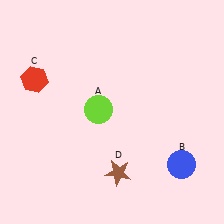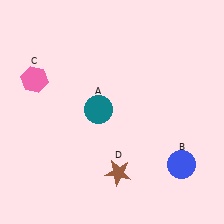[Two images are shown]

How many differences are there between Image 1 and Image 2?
There are 2 differences between the two images.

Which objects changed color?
A changed from lime to teal. C changed from red to pink.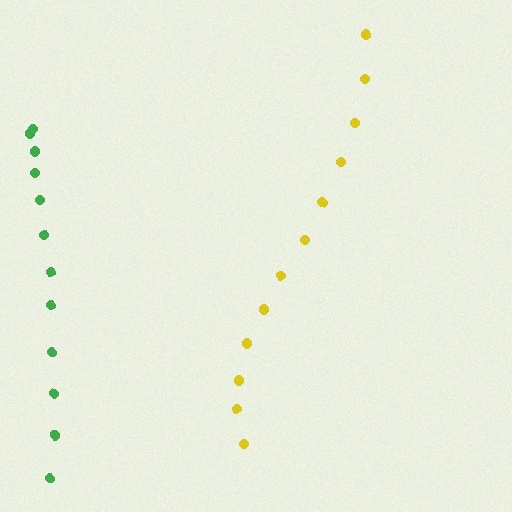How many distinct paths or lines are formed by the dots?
There are 2 distinct paths.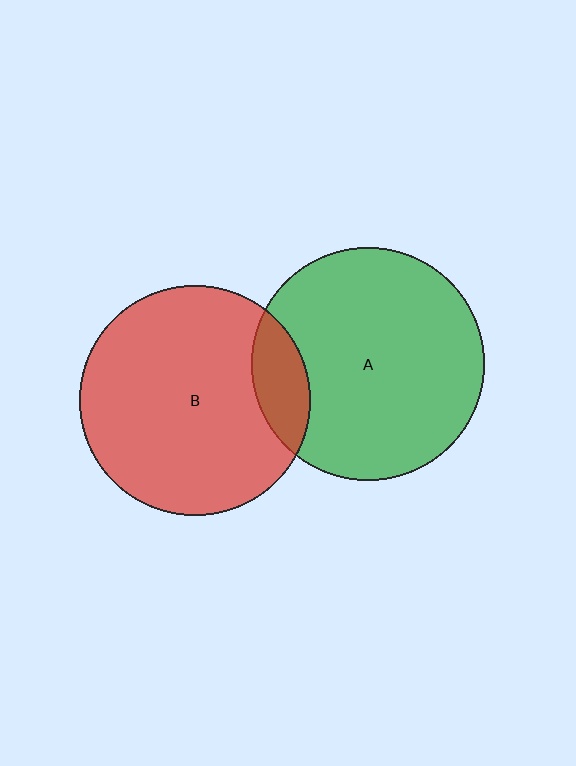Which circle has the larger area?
Circle A (green).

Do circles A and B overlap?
Yes.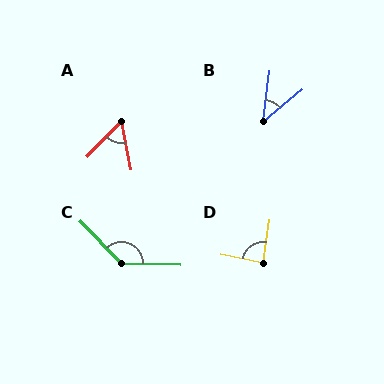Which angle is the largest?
C, at approximately 135 degrees.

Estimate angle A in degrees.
Approximately 56 degrees.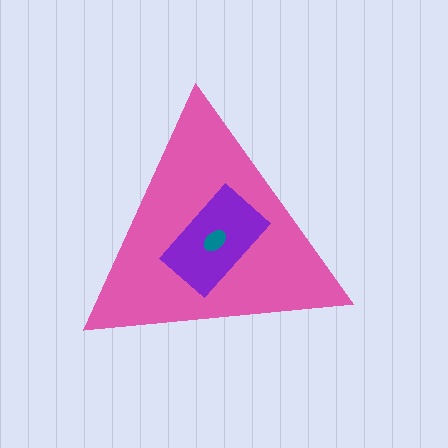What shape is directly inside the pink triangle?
The purple rectangle.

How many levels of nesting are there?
3.